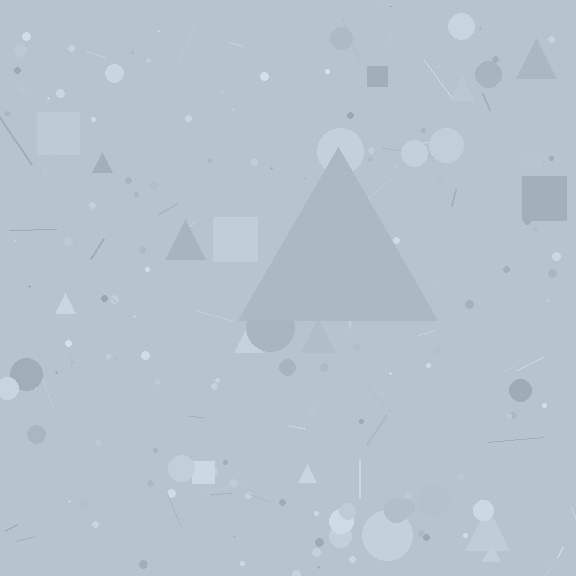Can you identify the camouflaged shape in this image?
The camouflaged shape is a triangle.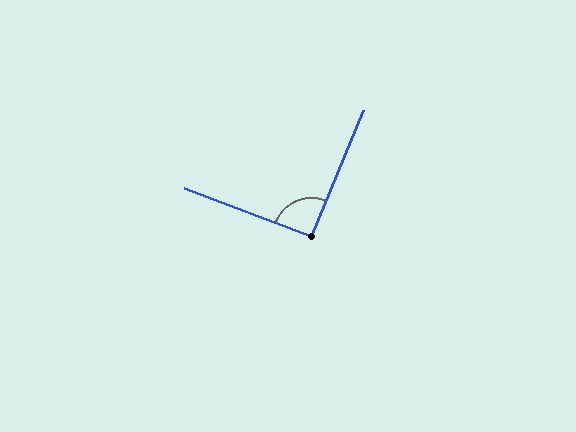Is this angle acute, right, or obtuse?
It is approximately a right angle.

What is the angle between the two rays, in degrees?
Approximately 92 degrees.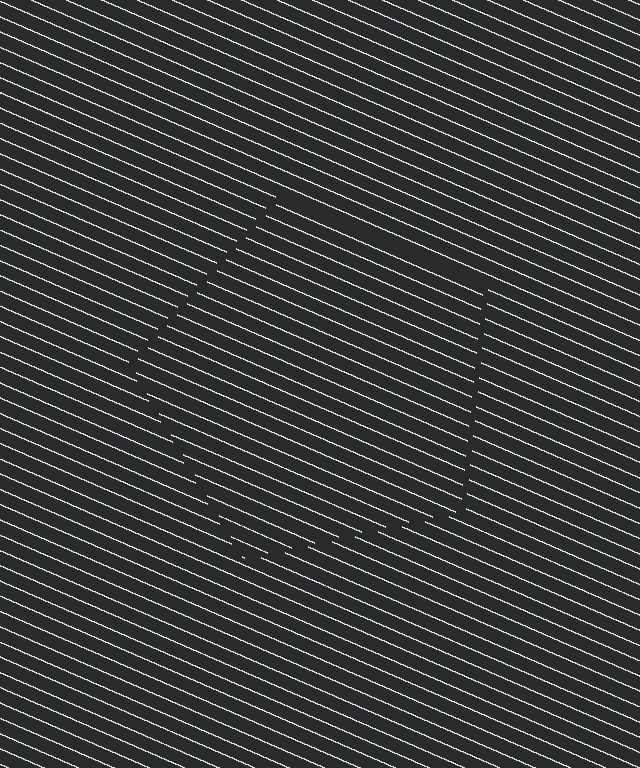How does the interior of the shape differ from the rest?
The interior of the shape contains the same grating, shifted by half a period — the contour is defined by the phase discontinuity where line-ends from the inner and outer gratings abut.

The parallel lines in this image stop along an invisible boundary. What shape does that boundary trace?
An illusory pentagon. The interior of the shape contains the same grating, shifted by half a period — the contour is defined by the phase discontinuity where line-ends from the inner and outer gratings abut.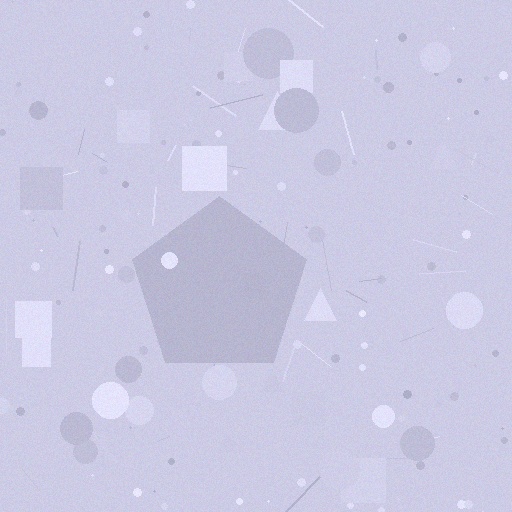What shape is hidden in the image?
A pentagon is hidden in the image.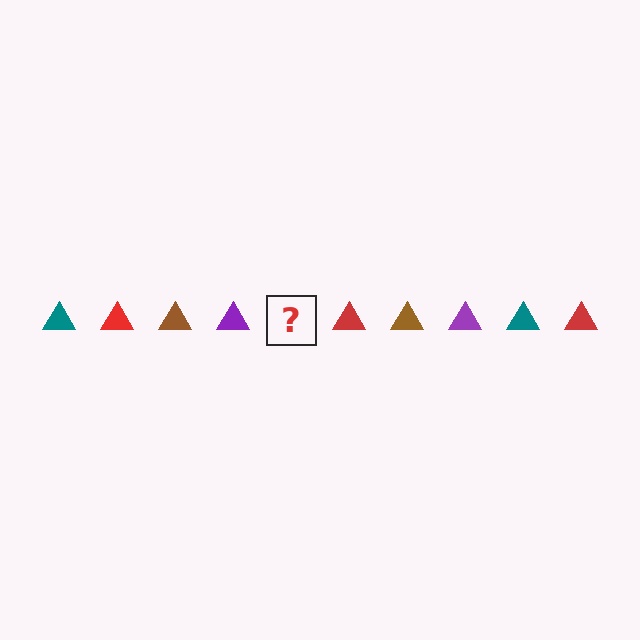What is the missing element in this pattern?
The missing element is a teal triangle.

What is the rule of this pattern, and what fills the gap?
The rule is that the pattern cycles through teal, red, brown, purple triangles. The gap should be filled with a teal triangle.